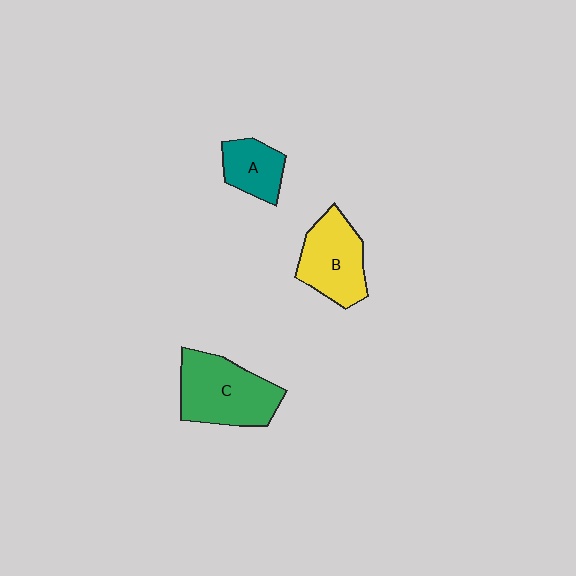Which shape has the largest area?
Shape C (green).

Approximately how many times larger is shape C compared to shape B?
Approximately 1.2 times.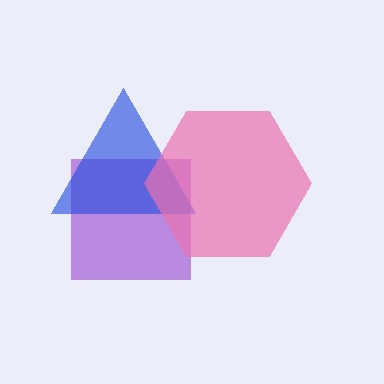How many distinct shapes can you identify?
There are 3 distinct shapes: a purple square, a blue triangle, a pink hexagon.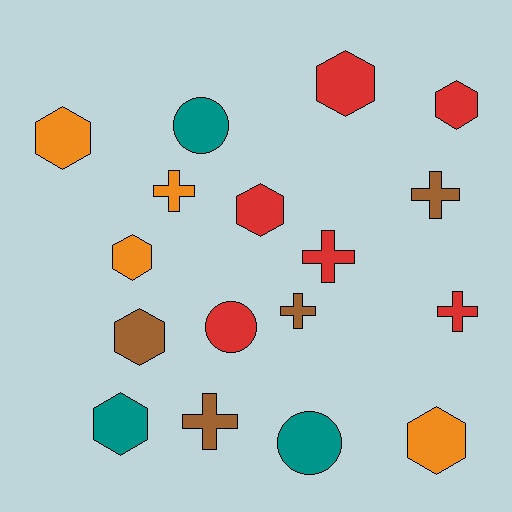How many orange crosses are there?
There is 1 orange cross.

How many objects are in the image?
There are 17 objects.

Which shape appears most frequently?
Hexagon, with 8 objects.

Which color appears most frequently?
Red, with 6 objects.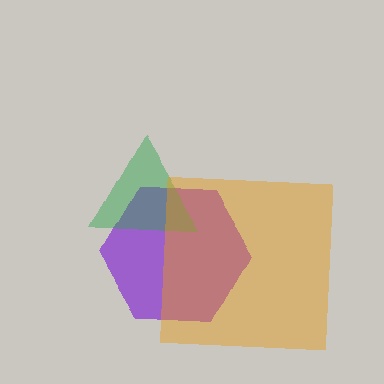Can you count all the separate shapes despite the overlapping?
Yes, there are 3 separate shapes.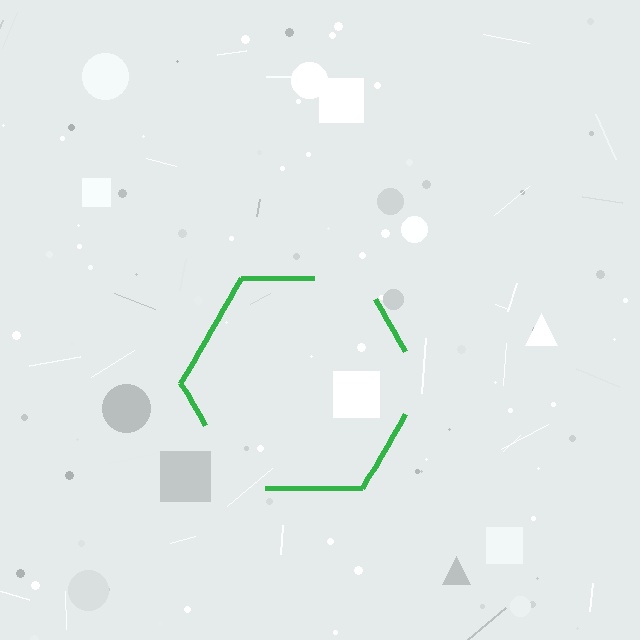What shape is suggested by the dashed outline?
The dashed outline suggests a hexagon.